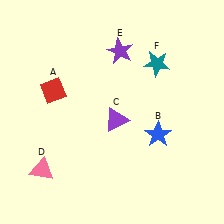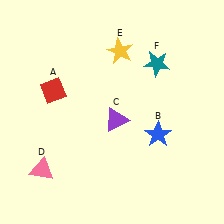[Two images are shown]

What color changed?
The star (E) changed from purple in Image 1 to yellow in Image 2.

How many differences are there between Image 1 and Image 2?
There is 1 difference between the two images.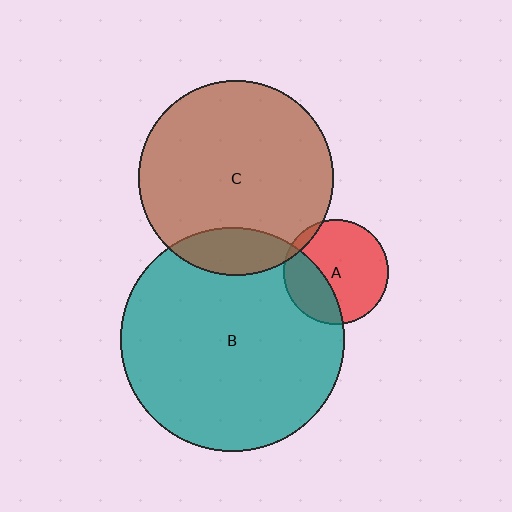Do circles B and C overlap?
Yes.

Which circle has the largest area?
Circle B (teal).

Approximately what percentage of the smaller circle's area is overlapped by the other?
Approximately 15%.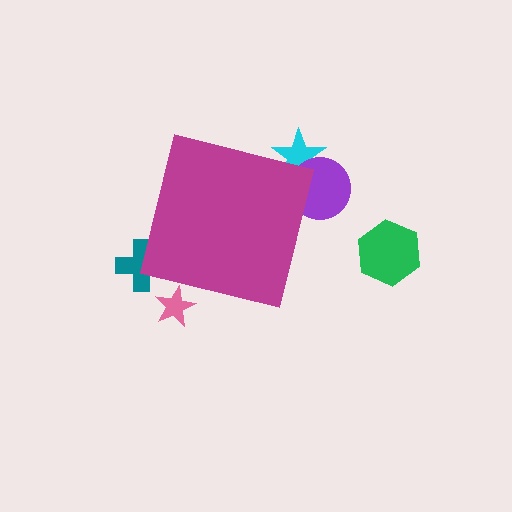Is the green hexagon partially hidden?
No, the green hexagon is fully visible.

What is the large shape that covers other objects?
A magenta square.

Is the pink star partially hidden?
Yes, the pink star is partially hidden behind the magenta square.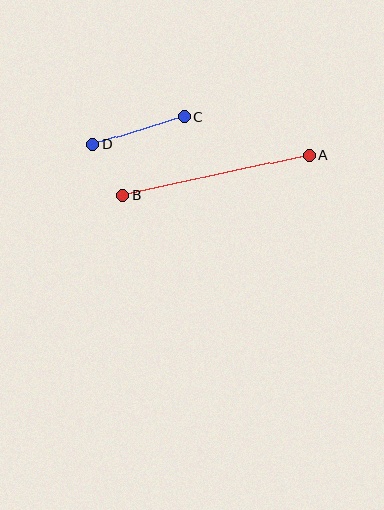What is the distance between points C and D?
The distance is approximately 96 pixels.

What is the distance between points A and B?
The distance is approximately 190 pixels.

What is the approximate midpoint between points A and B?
The midpoint is at approximately (216, 175) pixels.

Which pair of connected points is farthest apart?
Points A and B are farthest apart.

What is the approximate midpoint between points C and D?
The midpoint is at approximately (138, 131) pixels.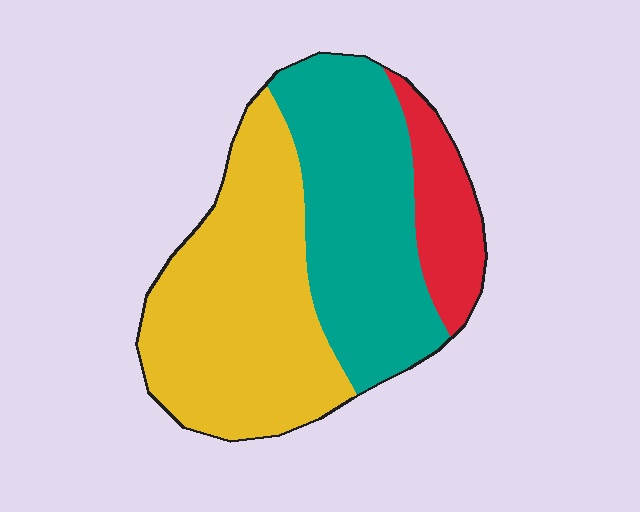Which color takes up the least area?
Red, at roughly 15%.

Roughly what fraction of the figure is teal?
Teal takes up between a third and a half of the figure.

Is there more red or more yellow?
Yellow.